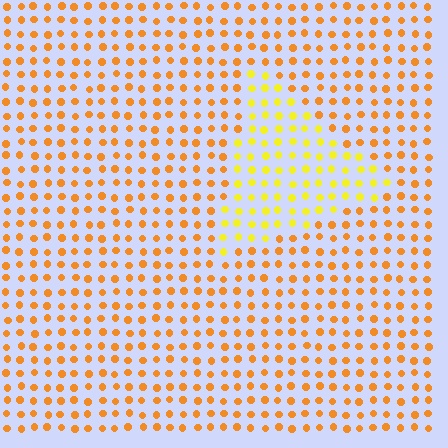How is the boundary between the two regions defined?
The boundary is defined purely by a slight shift in hue (about 30 degrees). Spacing, size, and orientation are identical on both sides.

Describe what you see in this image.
The image is filled with small orange elements in a uniform arrangement. A triangle-shaped region is visible where the elements are tinted to a slightly different hue, forming a subtle color boundary.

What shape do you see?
I see a triangle.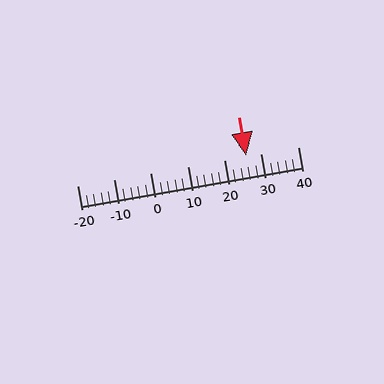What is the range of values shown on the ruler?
The ruler shows values from -20 to 40.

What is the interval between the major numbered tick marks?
The major tick marks are spaced 10 units apart.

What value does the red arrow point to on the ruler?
The red arrow points to approximately 26.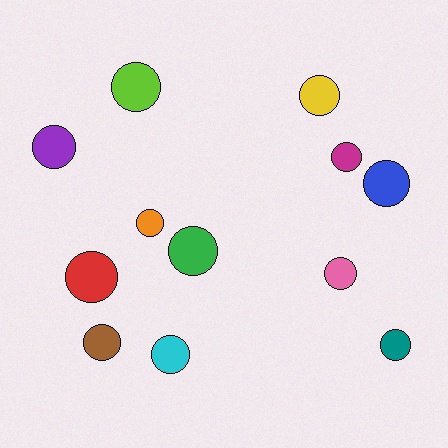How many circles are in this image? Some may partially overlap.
There are 12 circles.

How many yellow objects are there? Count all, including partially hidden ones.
There is 1 yellow object.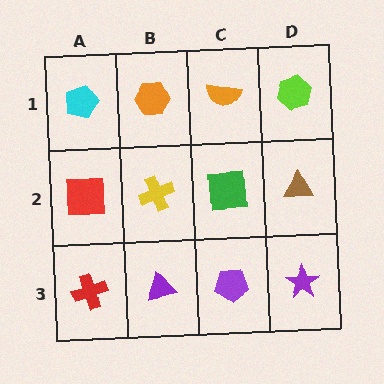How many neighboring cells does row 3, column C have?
3.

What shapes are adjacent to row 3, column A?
A red square (row 2, column A), a purple triangle (row 3, column B).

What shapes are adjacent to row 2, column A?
A cyan pentagon (row 1, column A), a red cross (row 3, column A), a yellow cross (row 2, column B).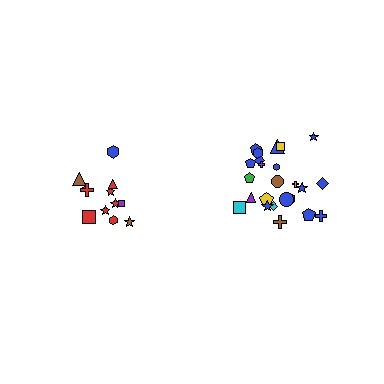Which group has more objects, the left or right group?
The right group.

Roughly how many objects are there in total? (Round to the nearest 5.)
Roughly 35 objects in total.